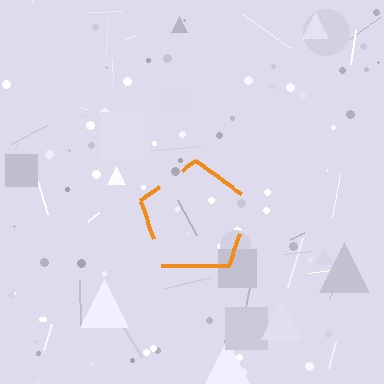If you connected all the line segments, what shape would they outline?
They would outline a pentagon.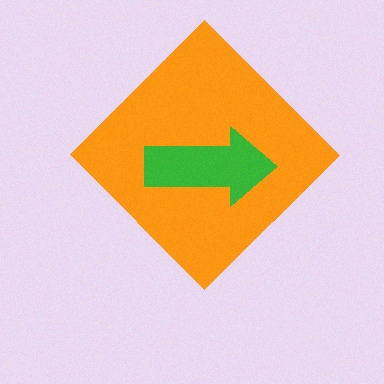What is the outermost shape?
The orange diamond.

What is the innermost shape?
The green arrow.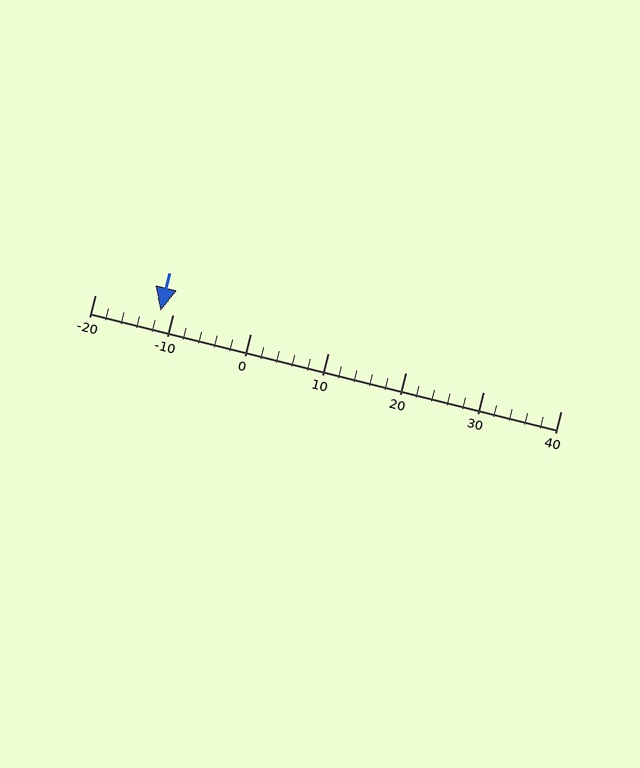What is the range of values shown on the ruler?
The ruler shows values from -20 to 40.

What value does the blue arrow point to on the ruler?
The blue arrow points to approximately -12.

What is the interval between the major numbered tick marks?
The major tick marks are spaced 10 units apart.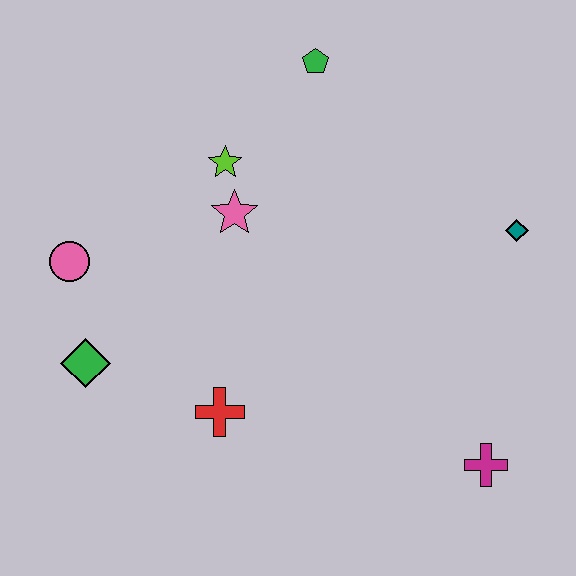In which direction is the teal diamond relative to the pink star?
The teal diamond is to the right of the pink star.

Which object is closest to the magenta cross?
The teal diamond is closest to the magenta cross.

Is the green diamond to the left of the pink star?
Yes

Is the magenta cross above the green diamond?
No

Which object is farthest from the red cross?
The green pentagon is farthest from the red cross.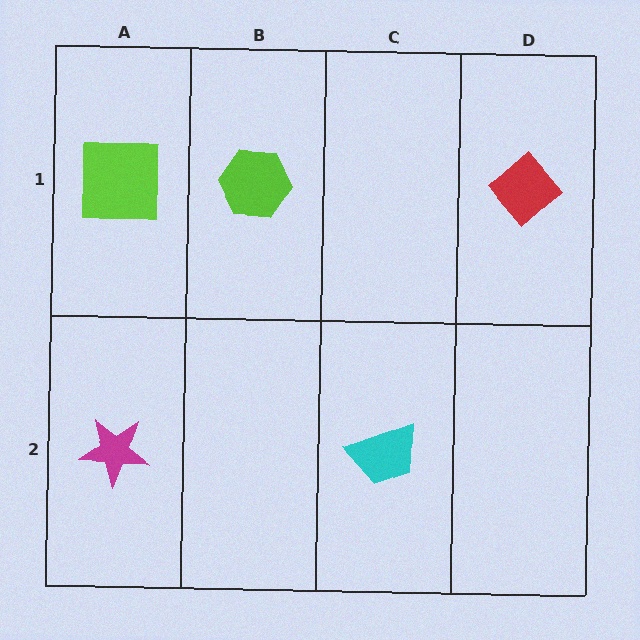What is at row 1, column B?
A lime hexagon.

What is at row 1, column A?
A lime square.